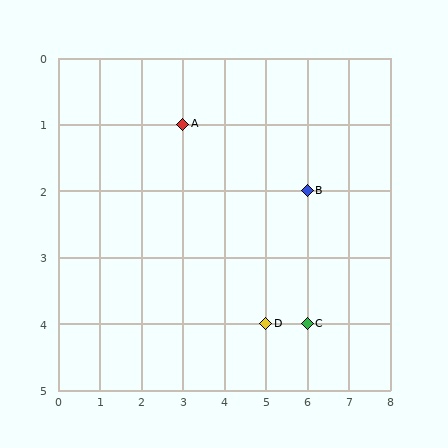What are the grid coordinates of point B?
Point B is at grid coordinates (6, 2).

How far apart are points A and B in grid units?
Points A and B are 3 columns and 1 row apart (about 3.2 grid units diagonally).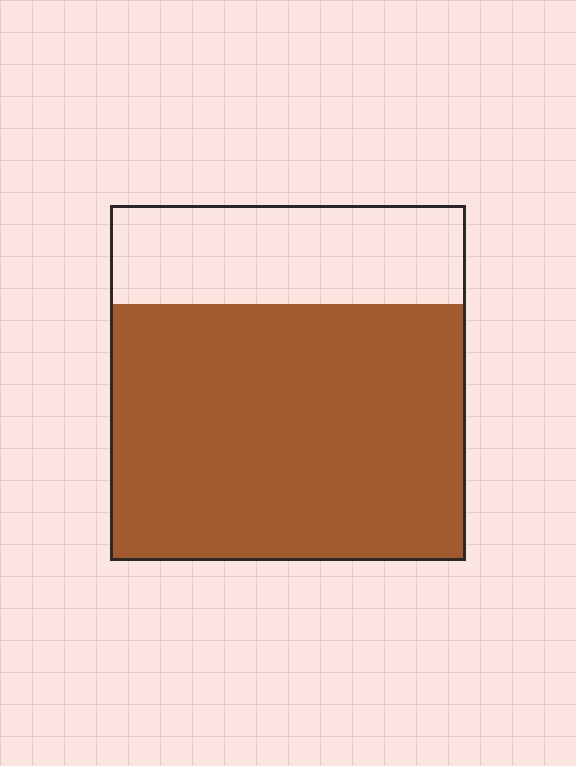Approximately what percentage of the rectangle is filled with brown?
Approximately 70%.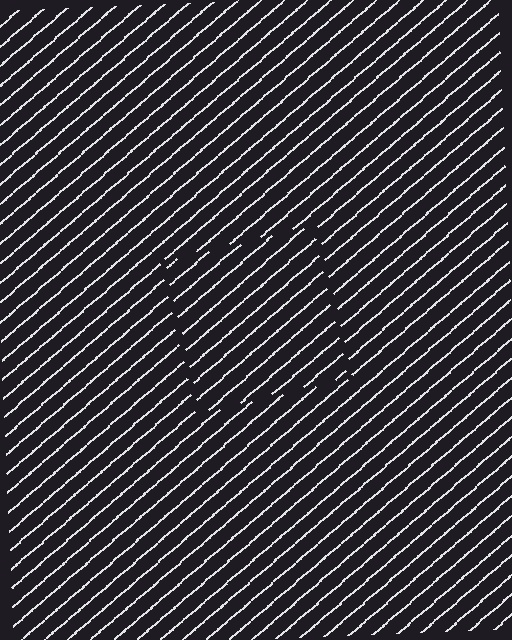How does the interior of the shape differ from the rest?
The interior of the shape contains the same grating, shifted by half a period — the contour is defined by the phase discontinuity where line-ends from the inner and outer gratings abut.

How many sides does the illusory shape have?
4 sides — the line-ends trace a square.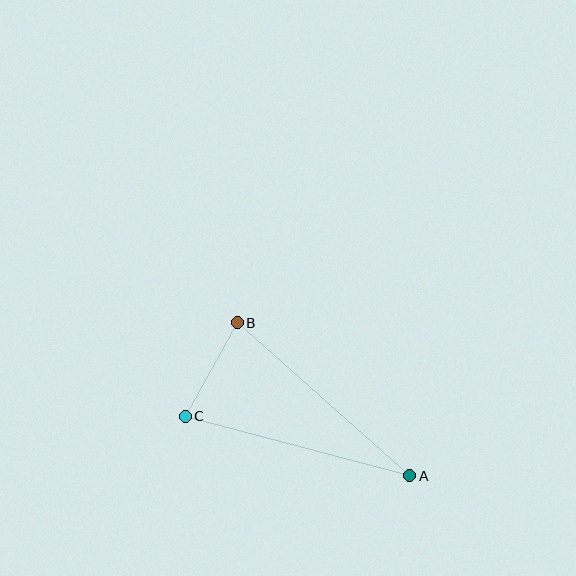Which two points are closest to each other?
Points B and C are closest to each other.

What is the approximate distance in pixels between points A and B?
The distance between A and B is approximately 230 pixels.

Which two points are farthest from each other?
Points A and C are farthest from each other.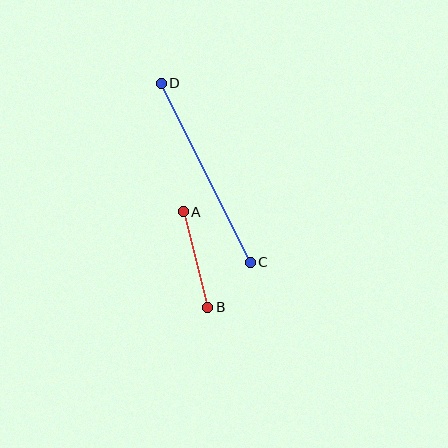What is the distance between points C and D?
The distance is approximately 200 pixels.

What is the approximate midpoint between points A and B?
The midpoint is at approximately (195, 259) pixels.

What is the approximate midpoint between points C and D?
The midpoint is at approximately (206, 173) pixels.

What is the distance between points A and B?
The distance is approximately 98 pixels.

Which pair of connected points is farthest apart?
Points C and D are farthest apart.